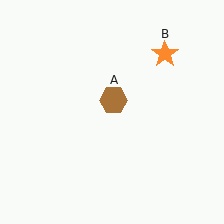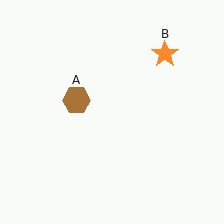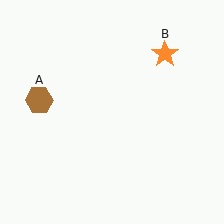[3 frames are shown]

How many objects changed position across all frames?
1 object changed position: brown hexagon (object A).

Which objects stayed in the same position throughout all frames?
Orange star (object B) remained stationary.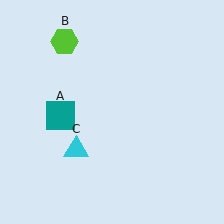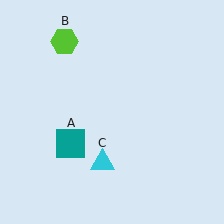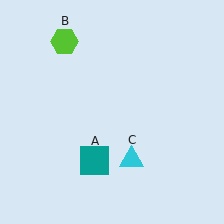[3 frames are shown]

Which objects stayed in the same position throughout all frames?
Lime hexagon (object B) remained stationary.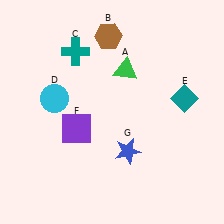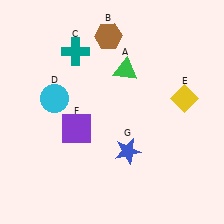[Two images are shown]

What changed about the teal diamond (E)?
In Image 1, E is teal. In Image 2, it changed to yellow.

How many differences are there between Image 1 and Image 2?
There is 1 difference between the two images.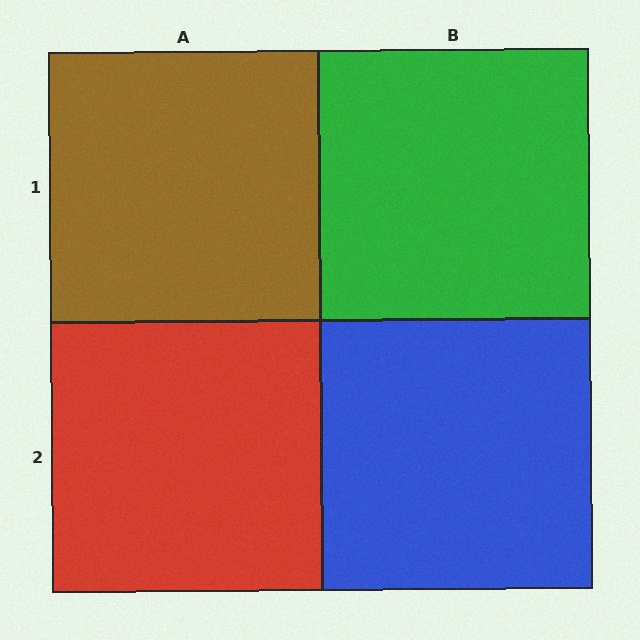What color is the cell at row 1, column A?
Brown.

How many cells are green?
1 cell is green.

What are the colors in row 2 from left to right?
Red, blue.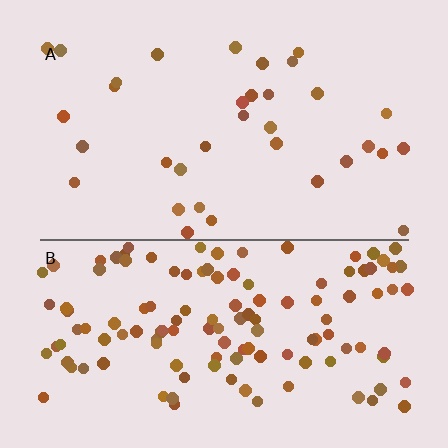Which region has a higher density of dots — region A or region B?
B (the bottom).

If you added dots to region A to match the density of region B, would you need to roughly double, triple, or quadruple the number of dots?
Approximately quadruple.